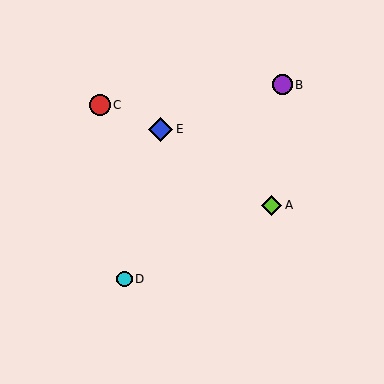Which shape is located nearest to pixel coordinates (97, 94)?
The red circle (labeled C) at (100, 105) is nearest to that location.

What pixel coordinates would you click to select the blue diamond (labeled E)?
Click at (161, 129) to select the blue diamond E.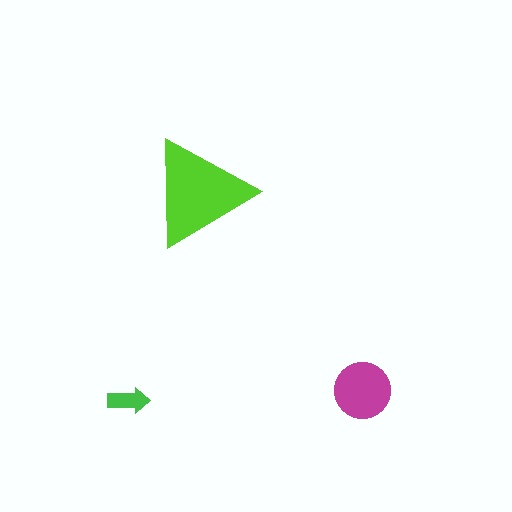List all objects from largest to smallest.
The lime triangle, the magenta circle, the green arrow.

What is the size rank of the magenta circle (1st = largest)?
2nd.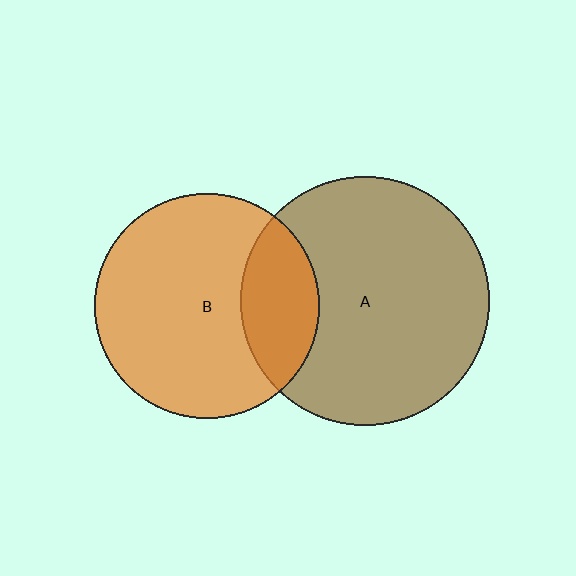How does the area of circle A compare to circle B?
Approximately 1.2 times.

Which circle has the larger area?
Circle A (brown).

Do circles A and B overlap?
Yes.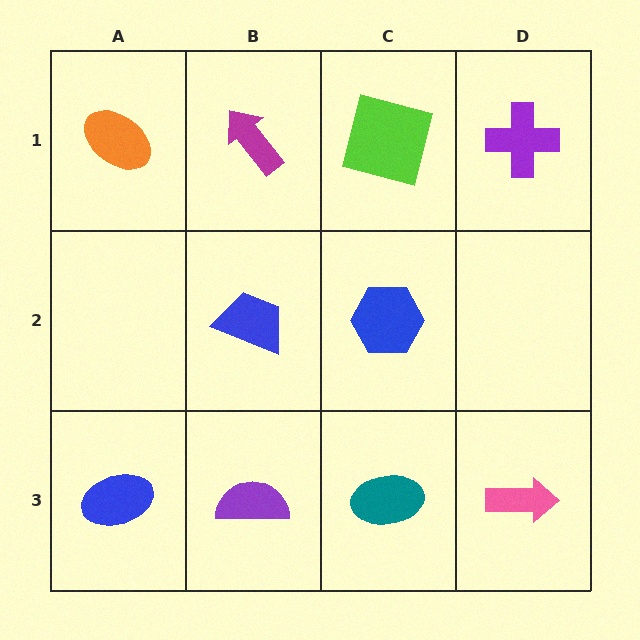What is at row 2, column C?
A blue hexagon.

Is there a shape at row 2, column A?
No, that cell is empty.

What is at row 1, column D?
A purple cross.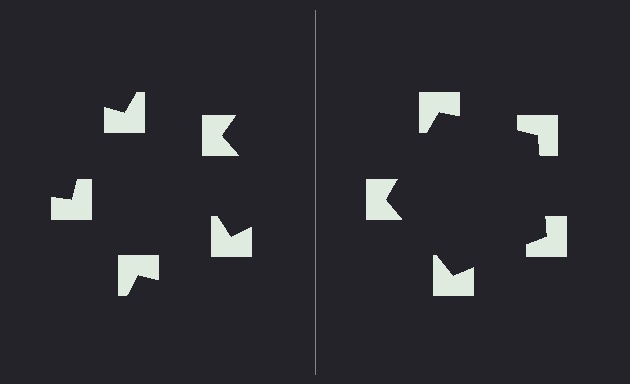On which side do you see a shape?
An illusory pentagon appears on the right side. On the left side the wedge cuts are rotated, so no coherent shape forms.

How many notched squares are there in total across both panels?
10 — 5 on each side.